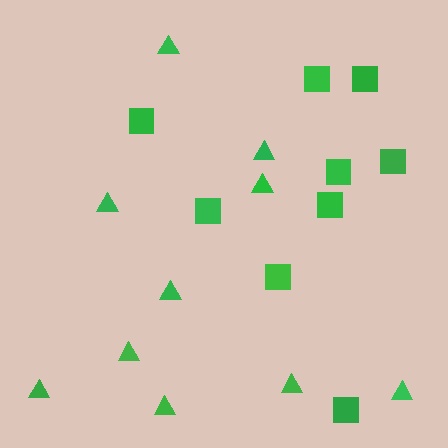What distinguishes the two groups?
There are 2 groups: one group of squares (9) and one group of triangles (10).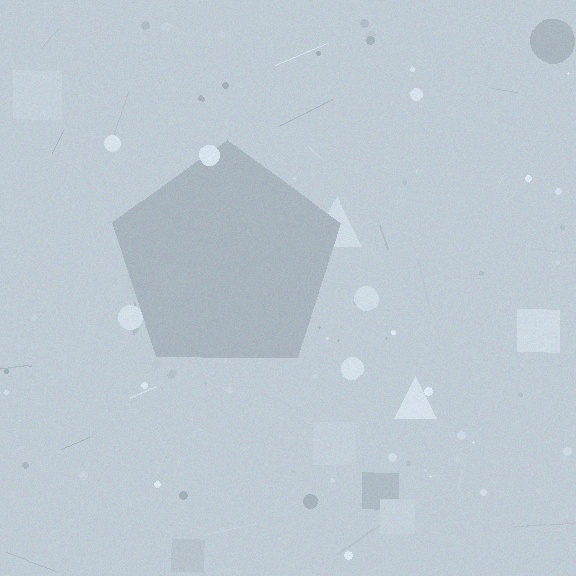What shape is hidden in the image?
A pentagon is hidden in the image.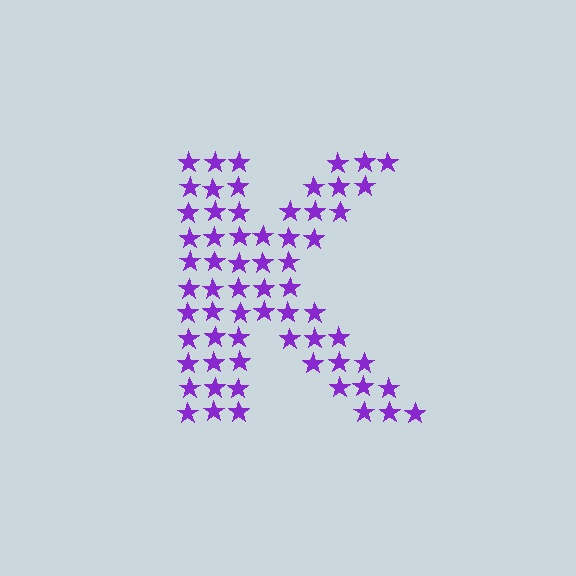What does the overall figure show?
The overall figure shows the letter K.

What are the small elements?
The small elements are stars.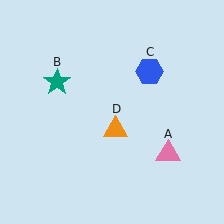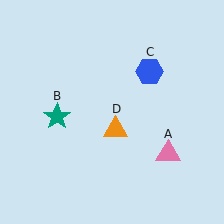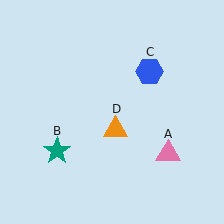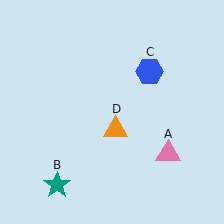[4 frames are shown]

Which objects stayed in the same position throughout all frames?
Pink triangle (object A) and blue hexagon (object C) and orange triangle (object D) remained stationary.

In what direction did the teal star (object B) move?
The teal star (object B) moved down.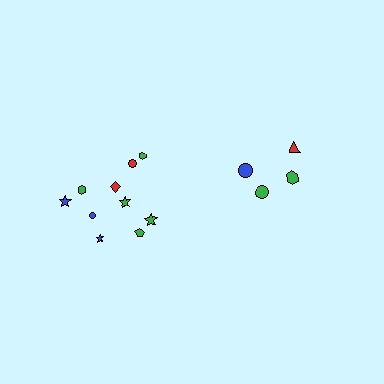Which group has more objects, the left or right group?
The left group.